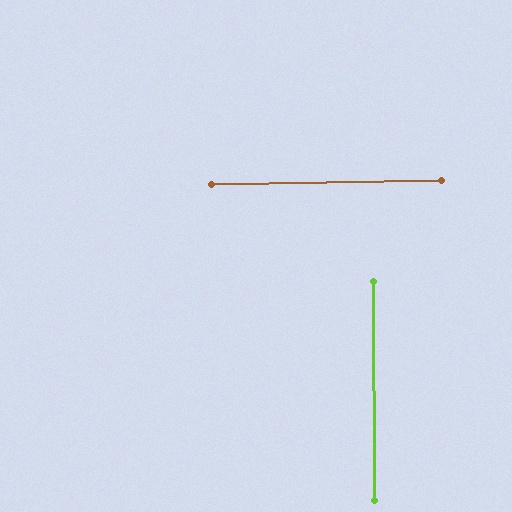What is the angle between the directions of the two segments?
Approximately 89 degrees.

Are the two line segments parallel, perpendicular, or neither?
Perpendicular — they meet at approximately 89°.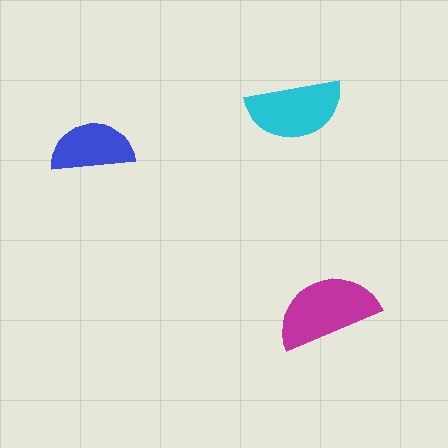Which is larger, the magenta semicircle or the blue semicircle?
The magenta one.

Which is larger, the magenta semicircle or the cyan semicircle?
The magenta one.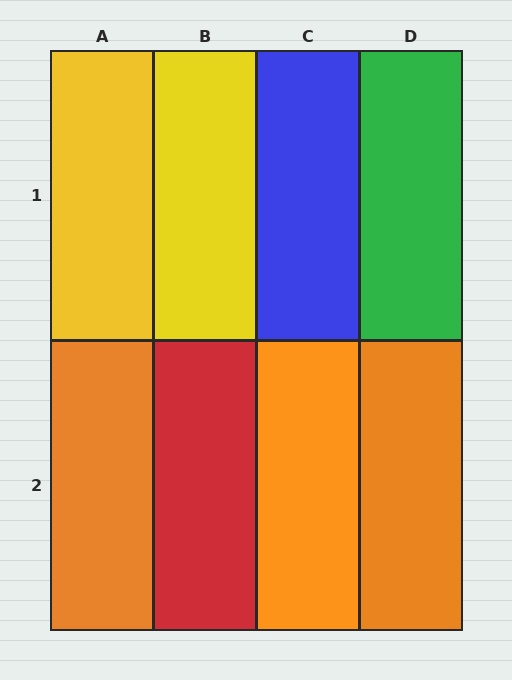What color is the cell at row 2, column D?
Orange.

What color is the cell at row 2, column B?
Red.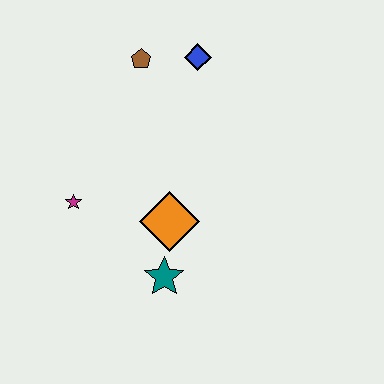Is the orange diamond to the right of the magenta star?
Yes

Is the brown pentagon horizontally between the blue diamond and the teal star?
No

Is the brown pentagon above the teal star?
Yes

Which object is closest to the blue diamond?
The brown pentagon is closest to the blue diamond.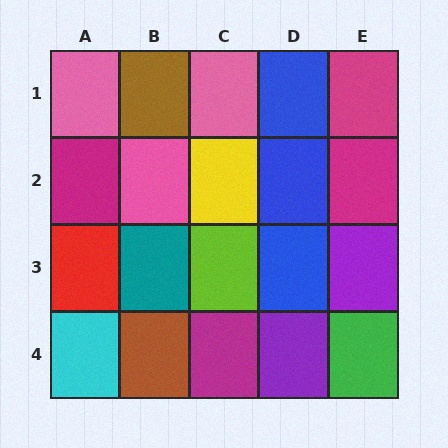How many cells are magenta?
4 cells are magenta.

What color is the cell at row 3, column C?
Lime.